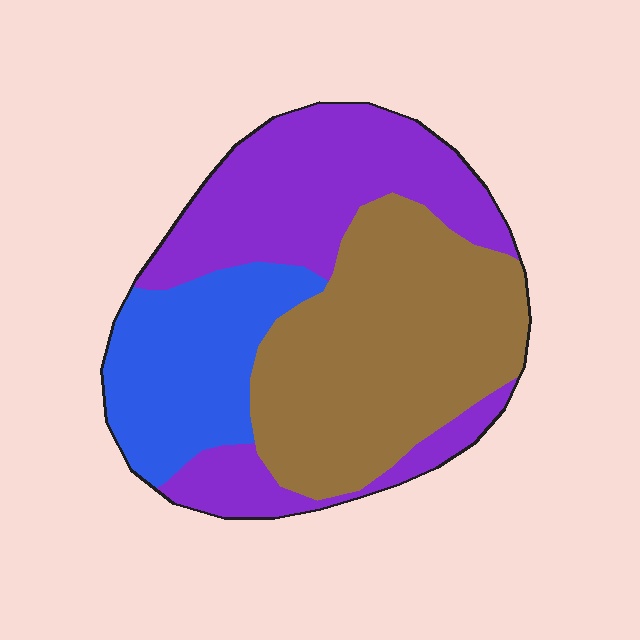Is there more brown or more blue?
Brown.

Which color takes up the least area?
Blue, at roughly 20%.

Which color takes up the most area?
Brown, at roughly 40%.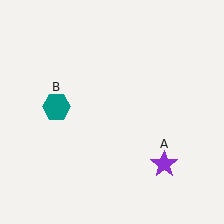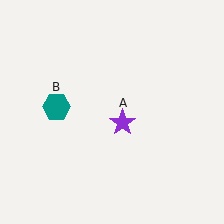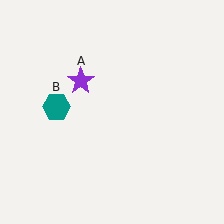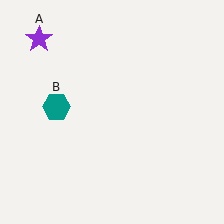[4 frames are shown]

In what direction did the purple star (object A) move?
The purple star (object A) moved up and to the left.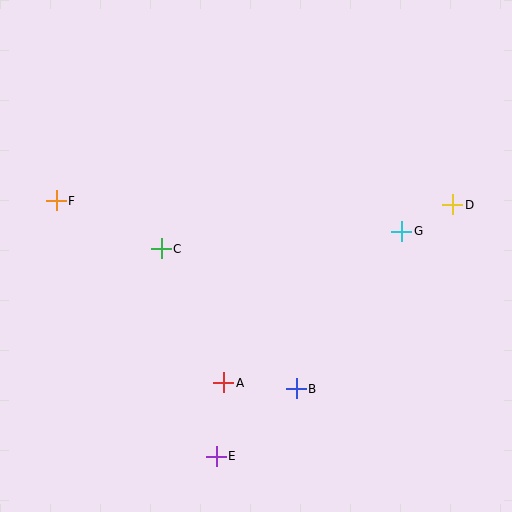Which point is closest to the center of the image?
Point C at (161, 249) is closest to the center.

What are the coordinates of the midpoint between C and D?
The midpoint between C and D is at (307, 227).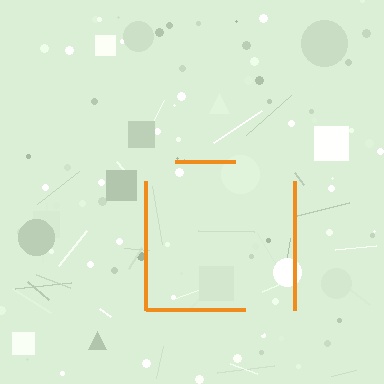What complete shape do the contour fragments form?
The contour fragments form a square.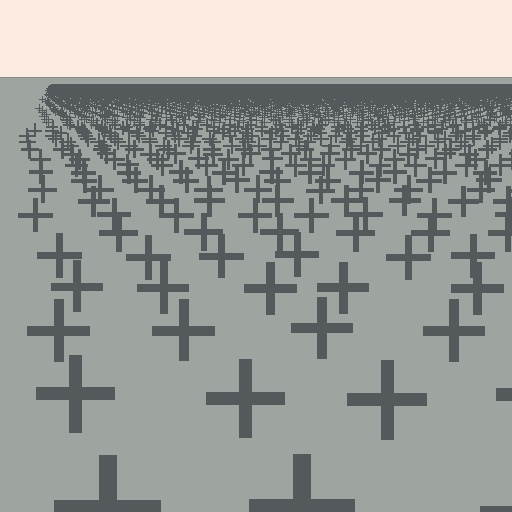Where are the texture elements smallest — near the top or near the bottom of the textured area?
Near the top.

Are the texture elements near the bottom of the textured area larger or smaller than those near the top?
Larger. Near the bottom, elements are closer to the viewer and appear at a bigger on-screen size.